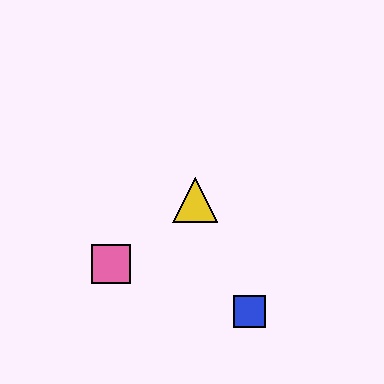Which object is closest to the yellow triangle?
The pink square is closest to the yellow triangle.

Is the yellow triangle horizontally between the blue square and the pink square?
Yes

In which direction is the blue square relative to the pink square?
The blue square is to the right of the pink square.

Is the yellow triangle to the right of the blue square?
No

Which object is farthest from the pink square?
The blue square is farthest from the pink square.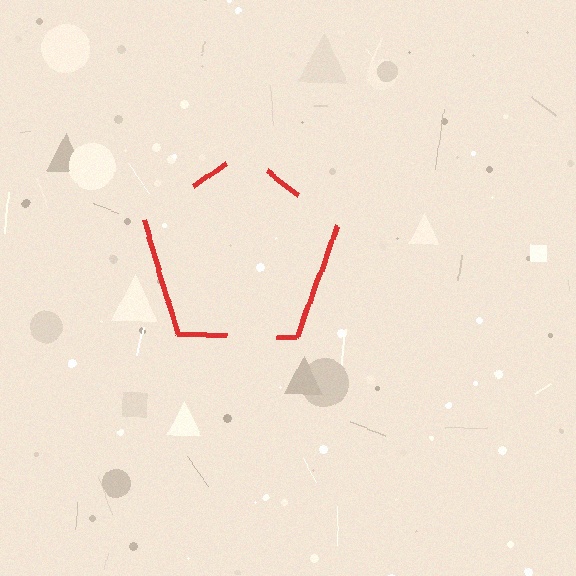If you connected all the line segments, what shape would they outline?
They would outline a pentagon.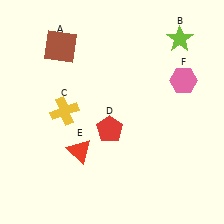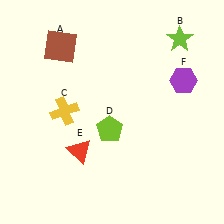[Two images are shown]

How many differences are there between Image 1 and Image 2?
There are 2 differences between the two images.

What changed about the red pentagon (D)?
In Image 1, D is red. In Image 2, it changed to lime.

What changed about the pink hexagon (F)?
In Image 1, F is pink. In Image 2, it changed to purple.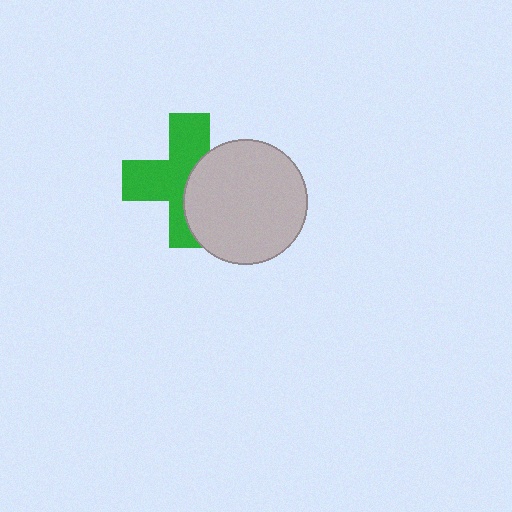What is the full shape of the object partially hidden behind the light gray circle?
The partially hidden object is a green cross.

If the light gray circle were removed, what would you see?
You would see the complete green cross.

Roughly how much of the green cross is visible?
About half of it is visible (roughly 58%).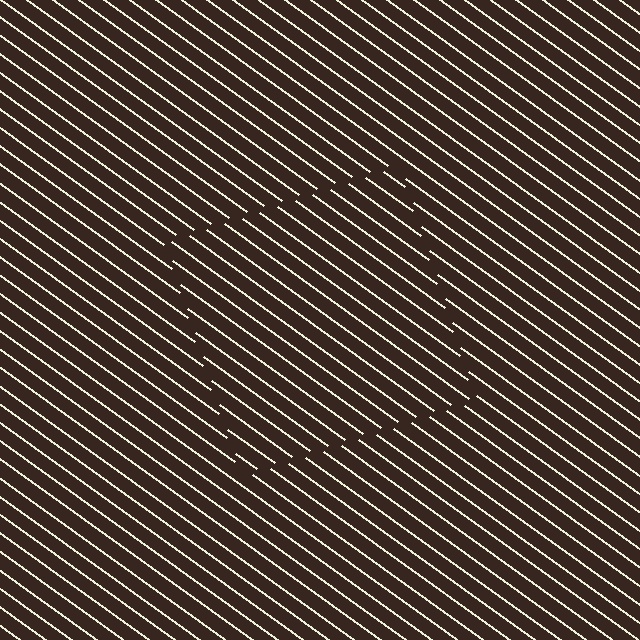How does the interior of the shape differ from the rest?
The interior of the shape contains the same grating, shifted by half a period — the contour is defined by the phase discontinuity where line-ends from the inner and outer gratings abut.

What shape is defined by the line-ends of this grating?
An illusory square. The interior of the shape contains the same grating, shifted by half a period — the contour is defined by the phase discontinuity where line-ends from the inner and outer gratings abut.